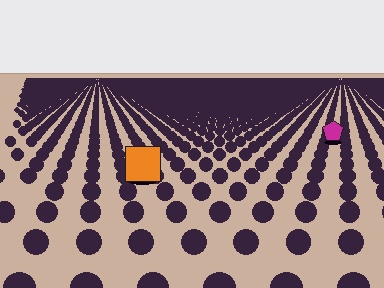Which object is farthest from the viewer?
The magenta pentagon is farthest from the viewer. It appears smaller and the ground texture around it is denser.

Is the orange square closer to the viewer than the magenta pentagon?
Yes. The orange square is closer — you can tell from the texture gradient: the ground texture is coarser near it.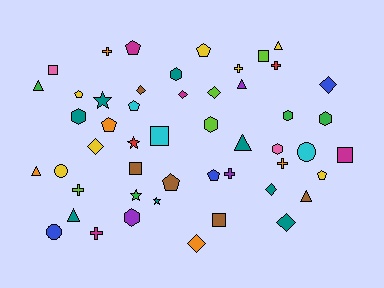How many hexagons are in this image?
There are 7 hexagons.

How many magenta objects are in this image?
There are 4 magenta objects.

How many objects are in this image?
There are 50 objects.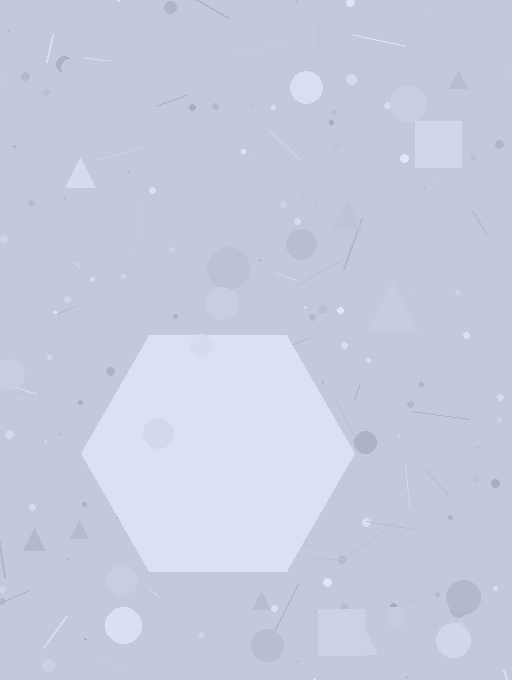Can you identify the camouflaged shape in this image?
The camouflaged shape is a hexagon.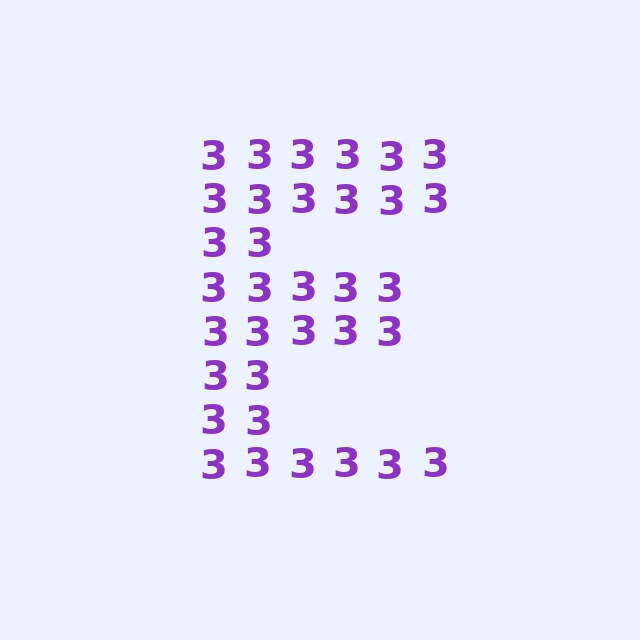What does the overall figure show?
The overall figure shows the letter E.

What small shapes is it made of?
It is made of small digit 3's.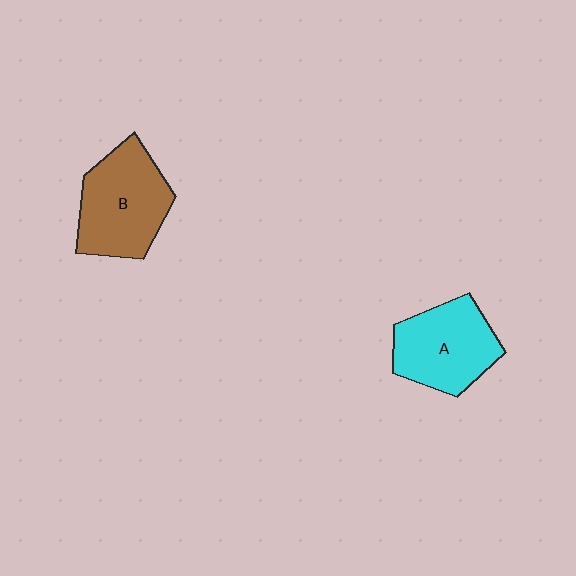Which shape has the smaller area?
Shape A (cyan).